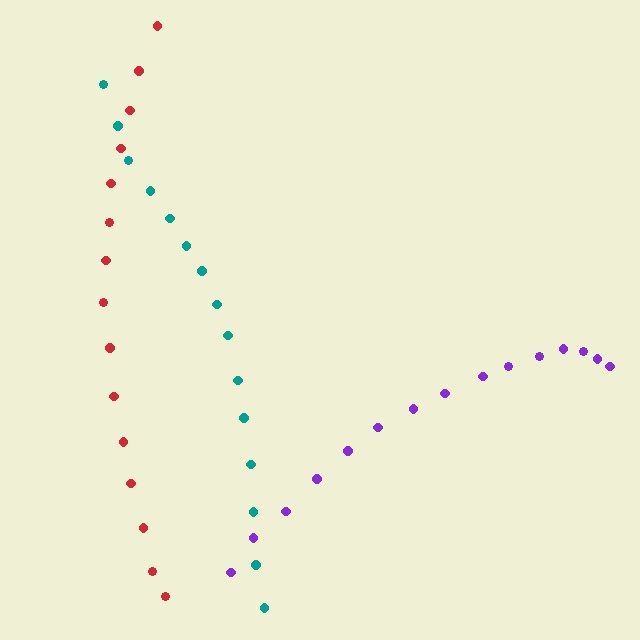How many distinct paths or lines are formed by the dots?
There are 3 distinct paths.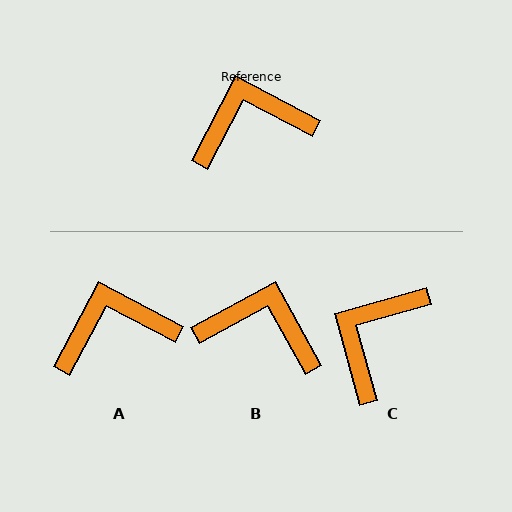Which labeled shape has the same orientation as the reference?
A.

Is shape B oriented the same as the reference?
No, it is off by about 34 degrees.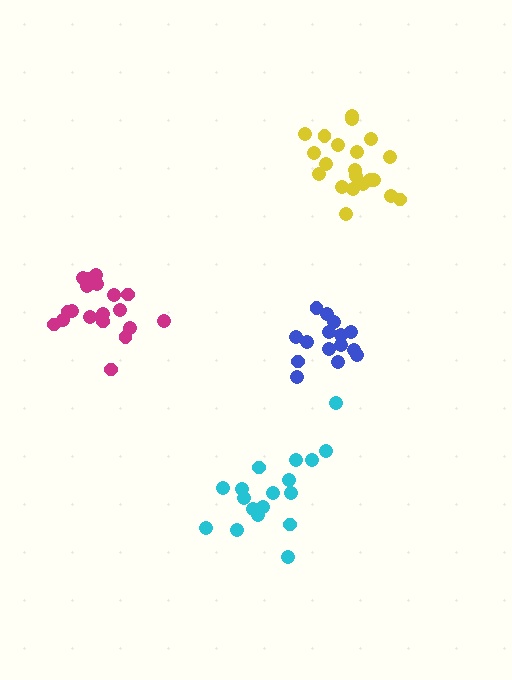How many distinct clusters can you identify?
There are 4 distinct clusters.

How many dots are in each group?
Group 1: 21 dots, Group 2: 15 dots, Group 3: 18 dots, Group 4: 19 dots (73 total).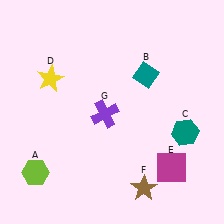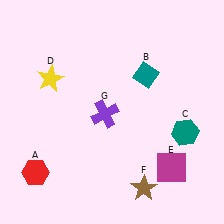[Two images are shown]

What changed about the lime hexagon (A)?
In Image 1, A is lime. In Image 2, it changed to red.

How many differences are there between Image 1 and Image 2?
There is 1 difference between the two images.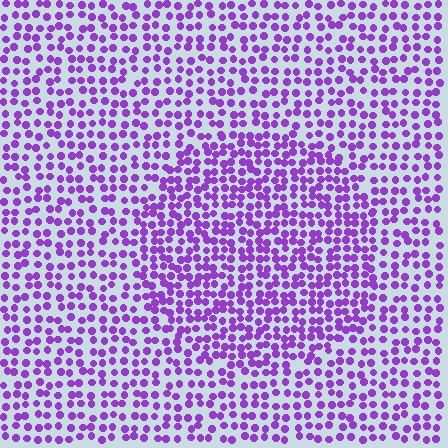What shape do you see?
I see a circle.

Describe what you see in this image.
The image contains small purple elements arranged at two different densities. A circle-shaped region is visible where the elements are more densely packed than the surrounding area.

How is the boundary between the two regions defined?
The boundary is defined by a change in element density (approximately 1.5x ratio). All elements are the same color, size, and shape.